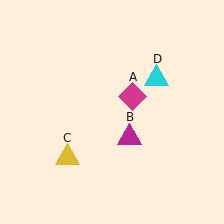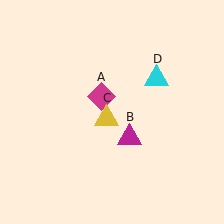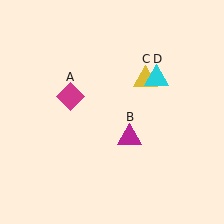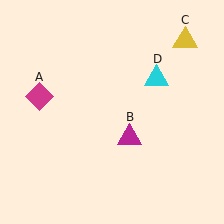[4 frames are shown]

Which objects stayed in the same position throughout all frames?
Magenta triangle (object B) and cyan triangle (object D) remained stationary.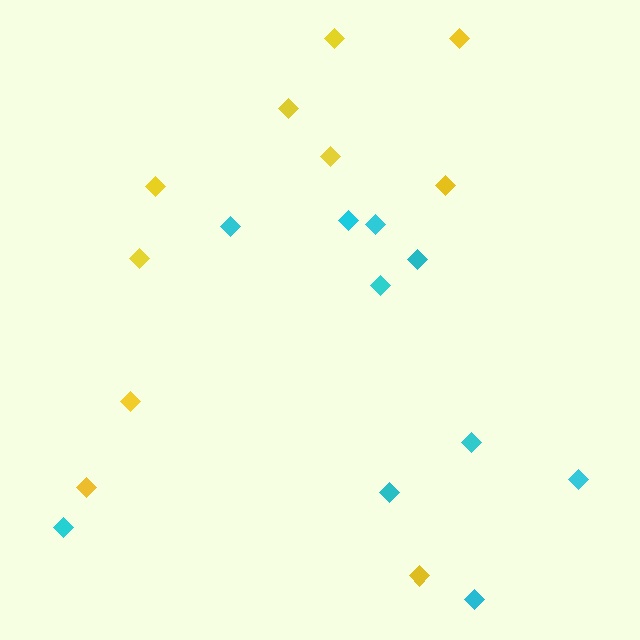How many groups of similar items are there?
There are 2 groups: one group of cyan diamonds (10) and one group of yellow diamonds (10).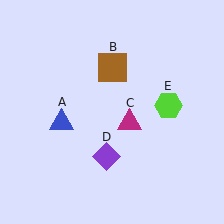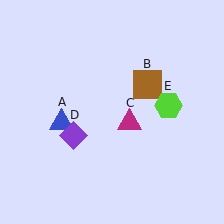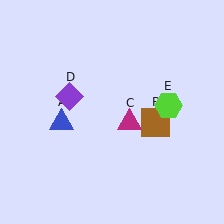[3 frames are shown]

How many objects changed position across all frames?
2 objects changed position: brown square (object B), purple diamond (object D).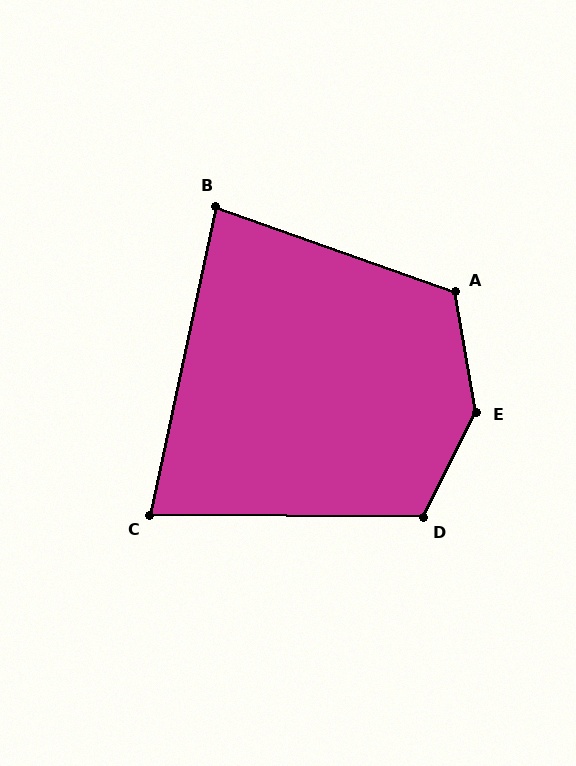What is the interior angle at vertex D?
Approximately 116 degrees (obtuse).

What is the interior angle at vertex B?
Approximately 83 degrees (acute).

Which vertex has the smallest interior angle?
C, at approximately 79 degrees.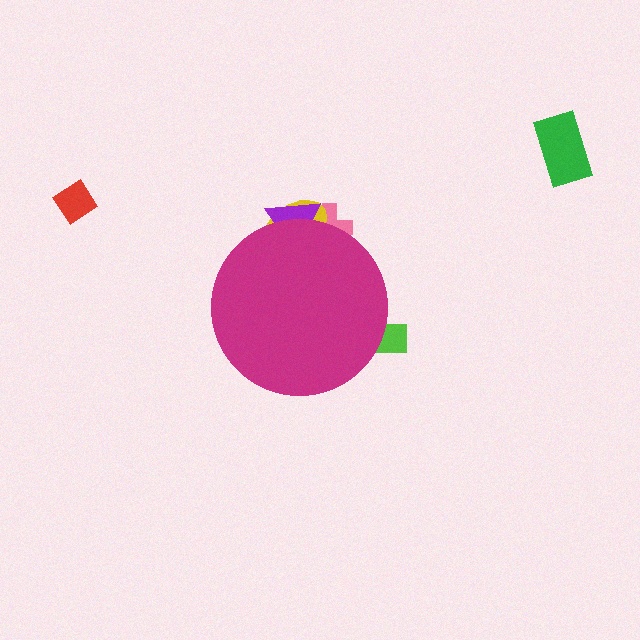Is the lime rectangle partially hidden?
Yes, the lime rectangle is partially hidden behind the magenta circle.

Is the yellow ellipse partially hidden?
Yes, the yellow ellipse is partially hidden behind the magenta circle.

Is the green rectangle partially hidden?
No, the green rectangle is fully visible.